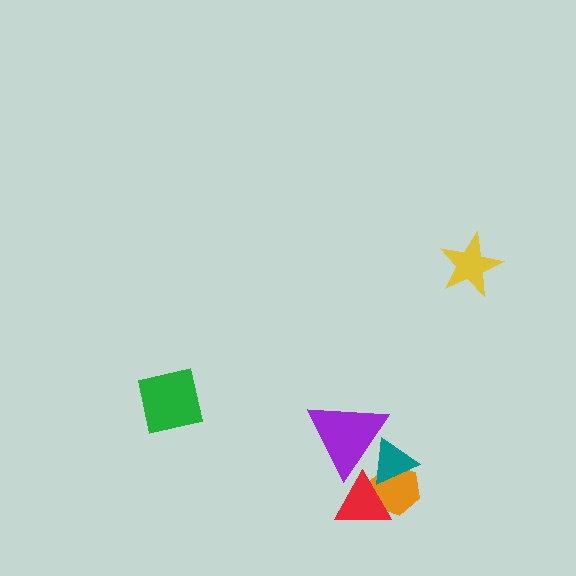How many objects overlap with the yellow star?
0 objects overlap with the yellow star.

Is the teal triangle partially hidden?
Yes, it is partially covered by another shape.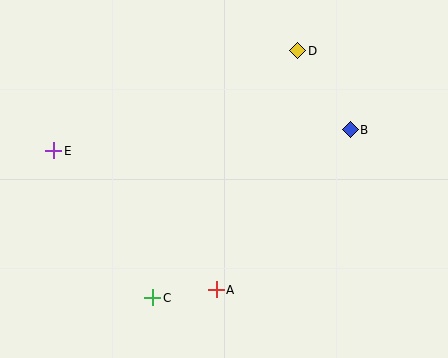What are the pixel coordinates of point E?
Point E is at (54, 151).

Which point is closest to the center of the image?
Point A at (216, 290) is closest to the center.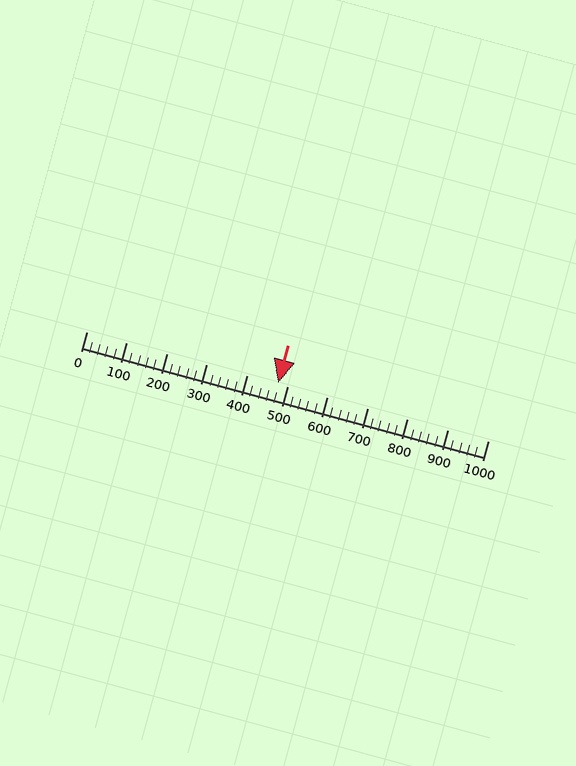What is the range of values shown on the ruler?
The ruler shows values from 0 to 1000.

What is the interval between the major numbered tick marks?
The major tick marks are spaced 100 units apart.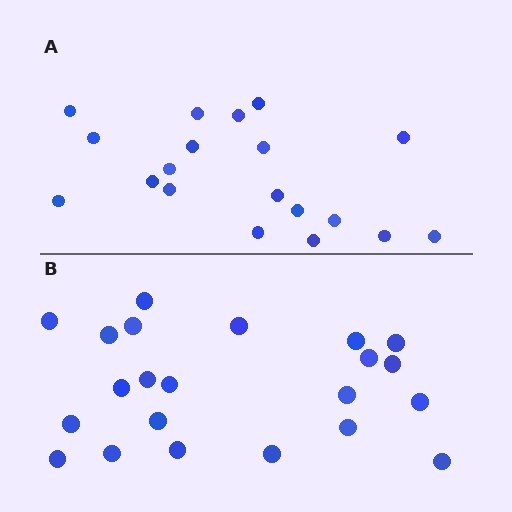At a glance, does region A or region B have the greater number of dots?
Region B (the bottom region) has more dots.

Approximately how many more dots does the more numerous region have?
Region B has just a few more — roughly 2 or 3 more dots than region A.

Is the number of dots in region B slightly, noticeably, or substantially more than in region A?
Region B has only slightly more — the two regions are fairly close. The ratio is roughly 1.2 to 1.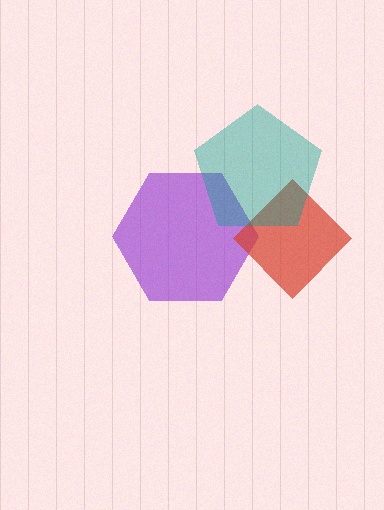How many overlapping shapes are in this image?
There are 3 overlapping shapes in the image.